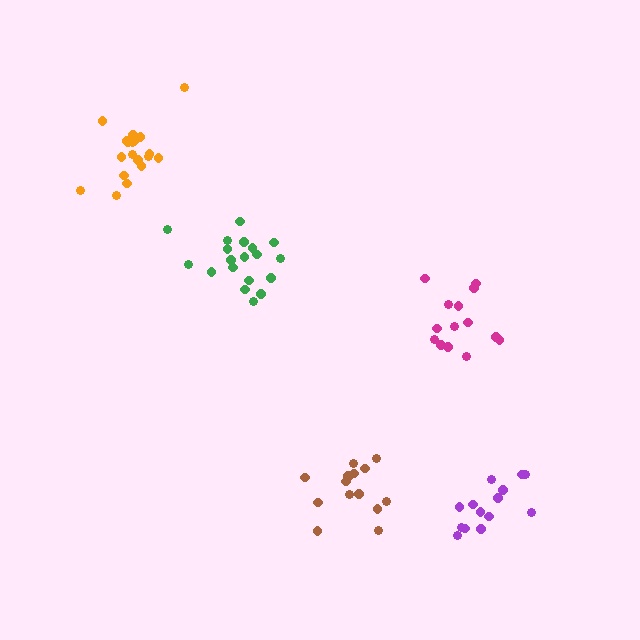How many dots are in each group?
Group 1: 19 dots, Group 2: 14 dots, Group 3: 15 dots, Group 4: 14 dots, Group 5: 19 dots (81 total).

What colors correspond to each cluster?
The clusters are colored: green, purple, brown, magenta, orange.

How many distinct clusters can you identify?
There are 5 distinct clusters.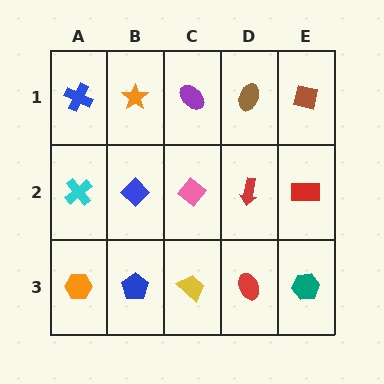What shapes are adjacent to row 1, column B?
A blue diamond (row 2, column B), a blue cross (row 1, column A), a purple ellipse (row 1, column C).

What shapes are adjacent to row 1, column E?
A red rectangle (row 2, column E), a brown ellipse (row 1, column D).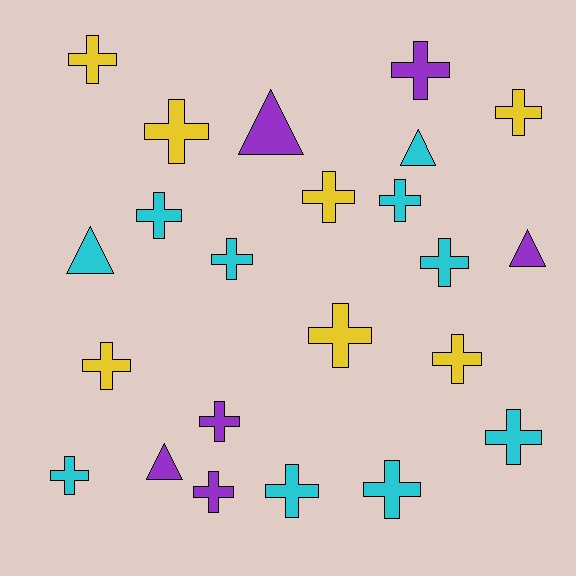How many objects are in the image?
There are 23 objects.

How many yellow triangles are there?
There are no yellow triangles.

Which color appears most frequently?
Cyan, with 10 objects.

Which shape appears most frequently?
Cross, with 18 objects.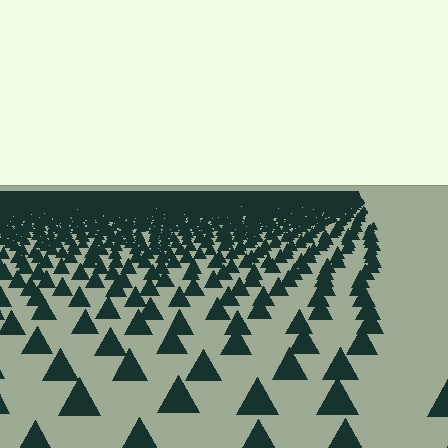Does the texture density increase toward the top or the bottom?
Density increases toward the top.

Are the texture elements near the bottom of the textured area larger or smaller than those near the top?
Larger. Near the bottom, elements are closer to the viewer and appear at a bigger on-screen size.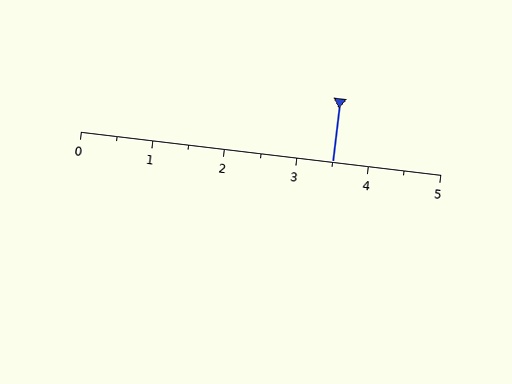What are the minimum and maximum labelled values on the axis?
The axis runs from 0 to 5.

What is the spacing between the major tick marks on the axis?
The major ticks are spaced 1 apart.